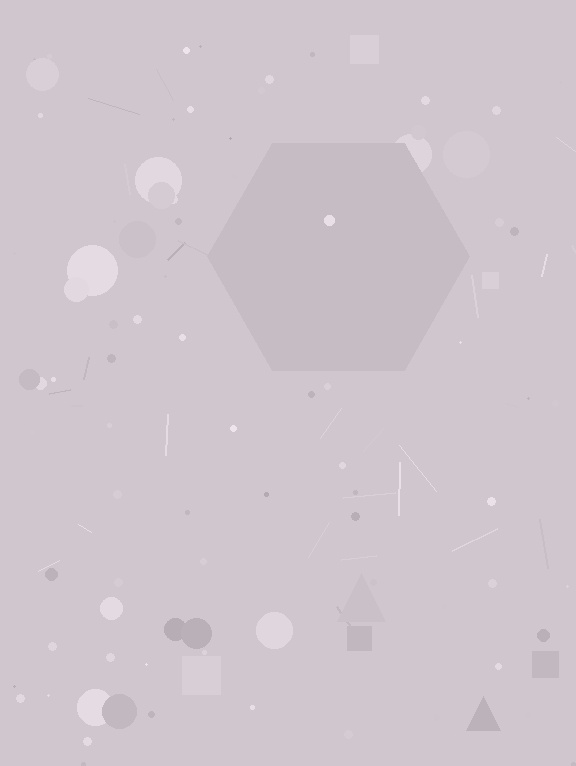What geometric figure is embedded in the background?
A hexagon is embedded in the background.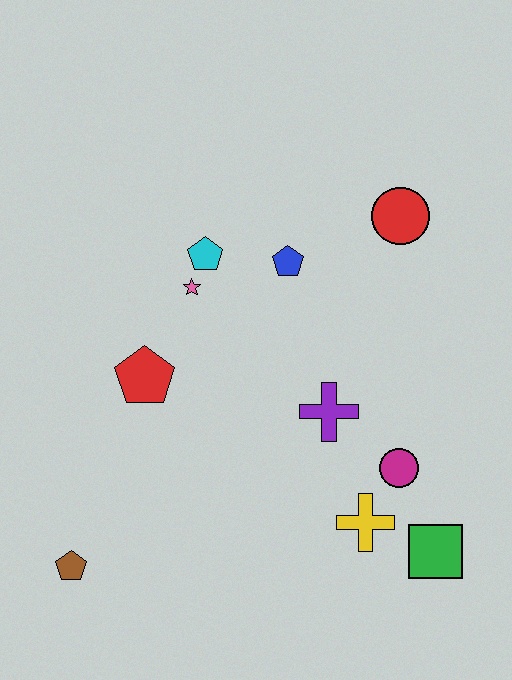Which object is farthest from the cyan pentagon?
The green square is farthest from the cyan pentagon.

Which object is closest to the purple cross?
The magenta circle is closest to the purple cross.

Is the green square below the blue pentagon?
Yes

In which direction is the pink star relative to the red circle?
The pink star is to the left of the red circle.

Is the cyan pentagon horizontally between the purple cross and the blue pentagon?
No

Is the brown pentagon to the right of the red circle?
No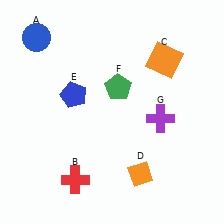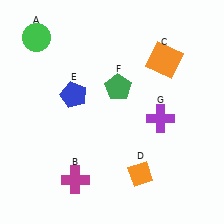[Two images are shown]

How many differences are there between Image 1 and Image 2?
There are 2 differences between the two images.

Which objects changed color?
A changed from blue to green. B changed from red to magenta.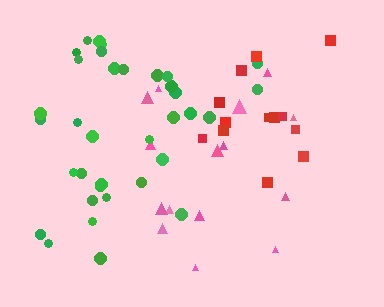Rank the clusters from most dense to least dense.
red, green, pink.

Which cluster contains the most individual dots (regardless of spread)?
Green (35).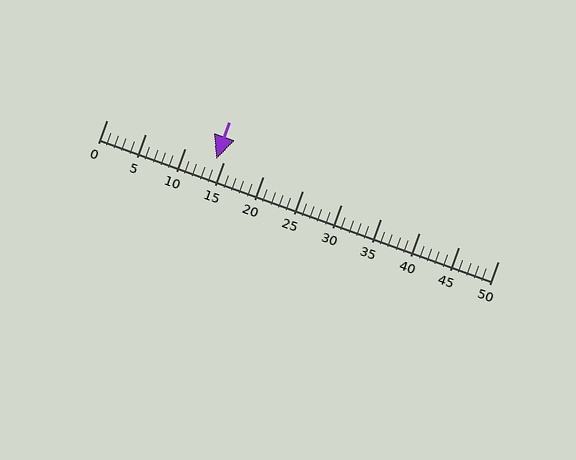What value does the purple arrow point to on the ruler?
The purple arrow points to approximately 14.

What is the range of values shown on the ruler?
The ruler shows values from 0 to 50.